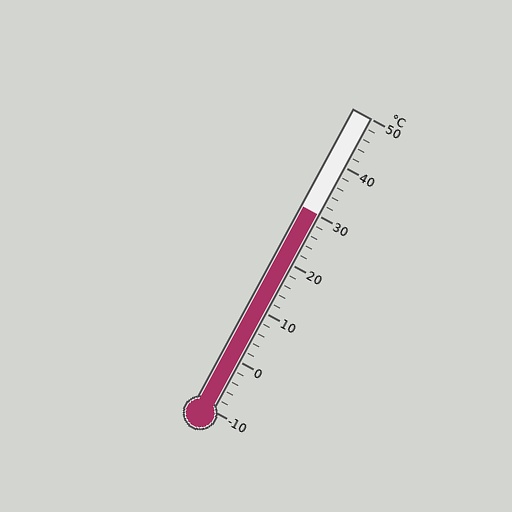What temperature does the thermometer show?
The thermometer shows approximately 30°C.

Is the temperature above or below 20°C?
The temperature is above 20°C.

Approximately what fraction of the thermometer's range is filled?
The thermometer is filled to approximately 65% of its range.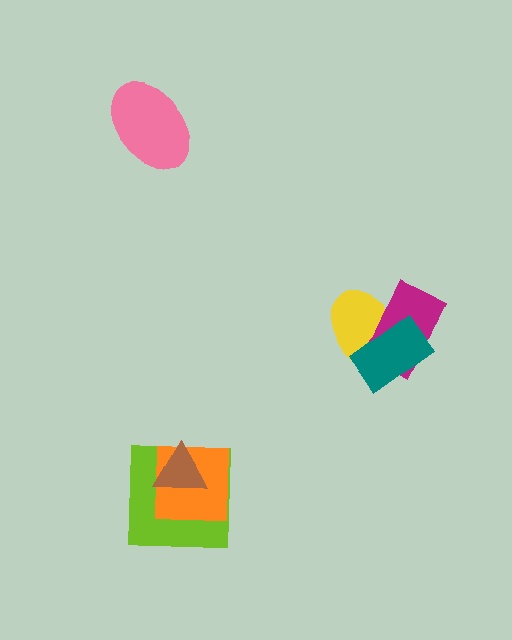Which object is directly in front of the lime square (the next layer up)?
The orange square is directly in front of the lime square.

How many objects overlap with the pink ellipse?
0 objects overlap with the pink ellipse.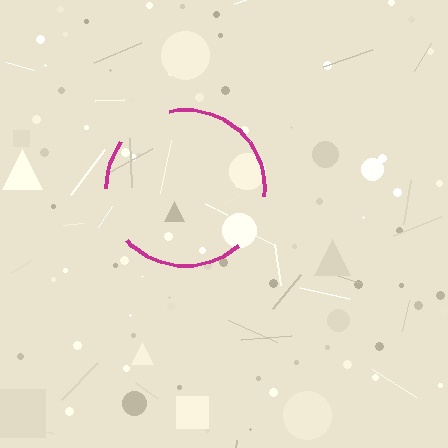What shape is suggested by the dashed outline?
The dashed outline suggests a circle.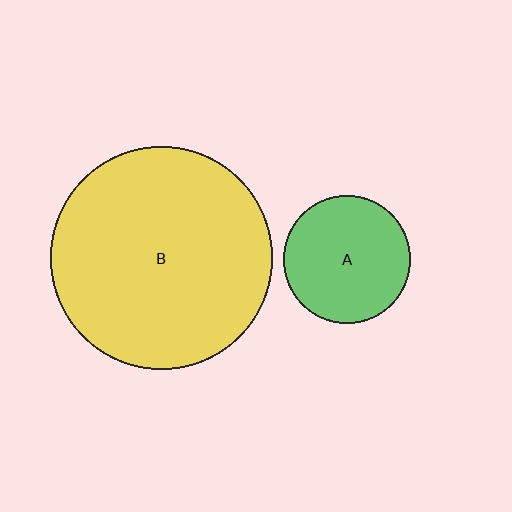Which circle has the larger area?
Circle B (yellow).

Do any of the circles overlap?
No, none of the circles overlap.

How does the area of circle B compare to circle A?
Approximately 3.1 times.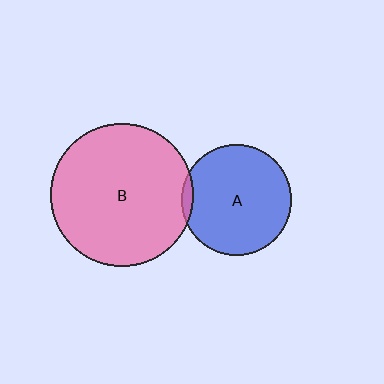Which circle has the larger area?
Circle B (pink).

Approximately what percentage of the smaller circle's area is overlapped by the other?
Approximately 5%.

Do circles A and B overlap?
Yes.